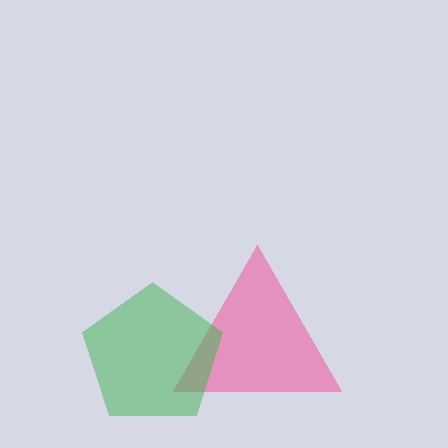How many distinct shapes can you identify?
There are 2 distinct shapes: a pink triangle, a green pentagon.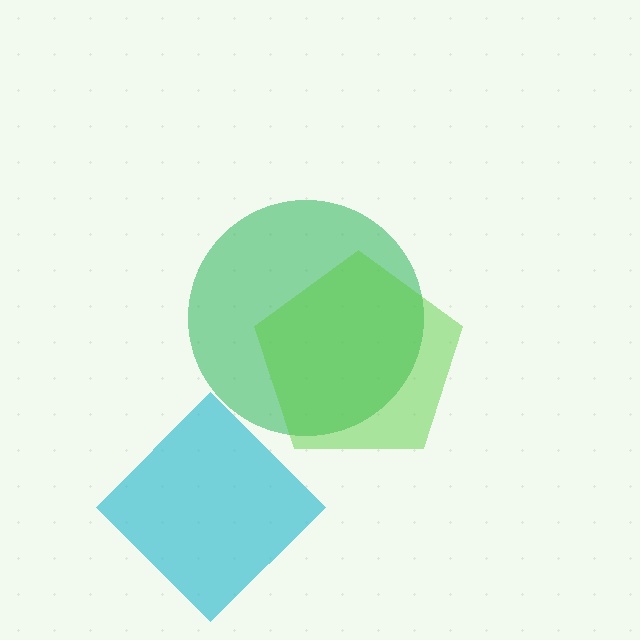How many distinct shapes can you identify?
There are 3 distinct shapes: a cyan diamond, a green circle, a lime pentagon.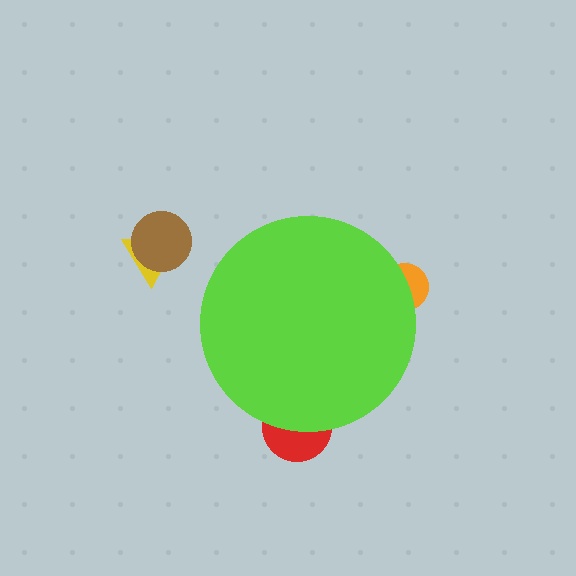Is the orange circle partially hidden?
Yes, the orange circle is partially hidden behind the lime circle.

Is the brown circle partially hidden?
No, the brown circle is fully visible.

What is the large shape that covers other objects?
A lime circle.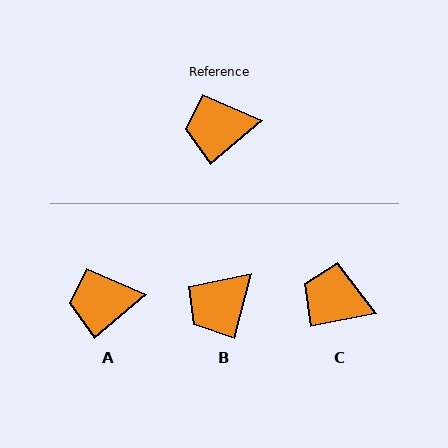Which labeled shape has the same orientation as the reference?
A.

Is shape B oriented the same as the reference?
No, it is off by about 35 degrees.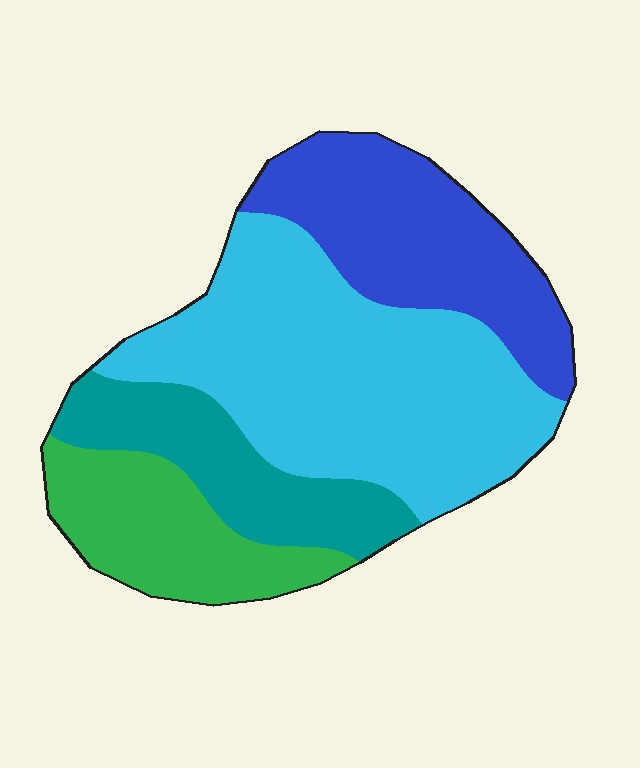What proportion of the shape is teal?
Teal covers 17% of the shape.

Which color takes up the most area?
Cyan, at roughly 45%.